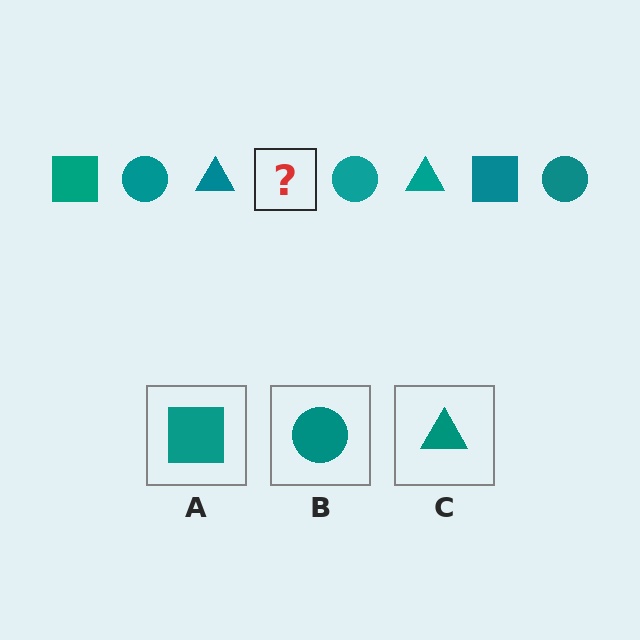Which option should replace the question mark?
Option A.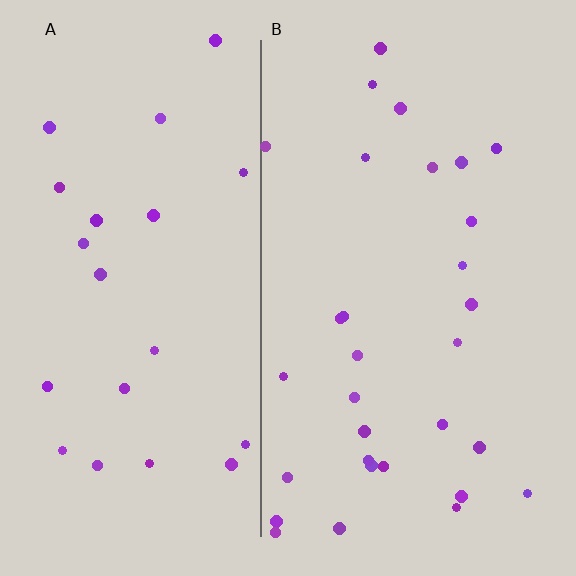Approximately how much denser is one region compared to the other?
Approximately 1.4× — region B over region A.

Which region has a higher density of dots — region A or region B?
B (the right).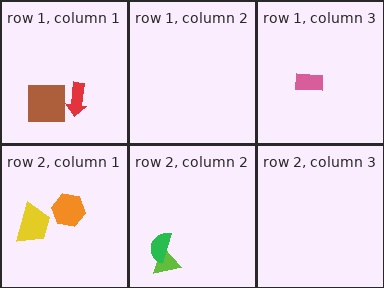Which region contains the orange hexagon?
The row 2, column 1 region.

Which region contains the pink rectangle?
The row 1, column 3 region.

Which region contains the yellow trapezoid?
The row 2, column 1 region.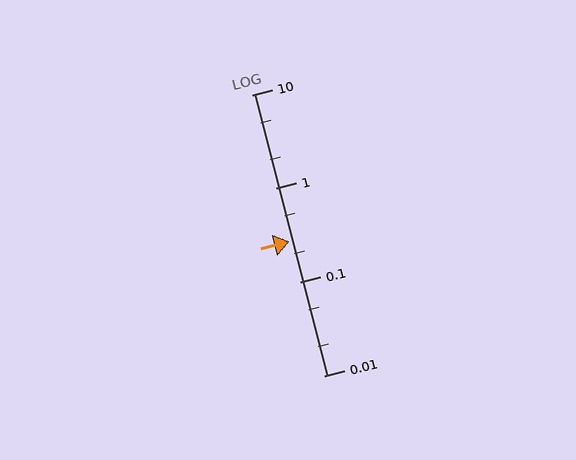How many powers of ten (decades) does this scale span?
The scale spans 3 decades, from 0.01 to 10.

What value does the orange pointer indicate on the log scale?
The pointer indicates approximately 0.27.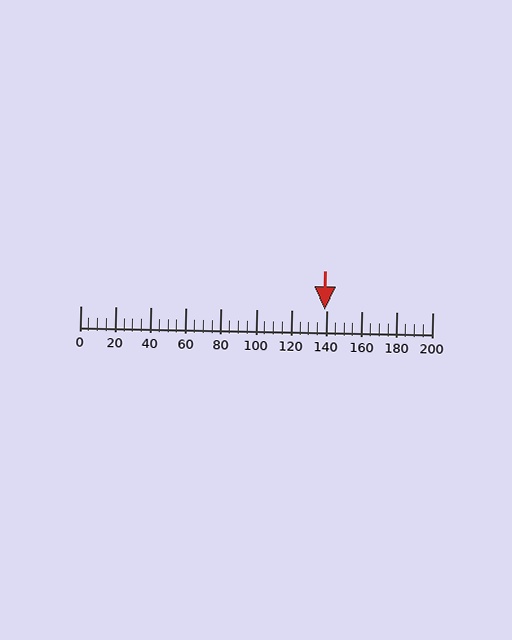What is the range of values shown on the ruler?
The ruler shows values from 0 to 200.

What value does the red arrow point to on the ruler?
The red arrow points to approximately 139.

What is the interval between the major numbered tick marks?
The major tick marks are spaced 20 units apart.